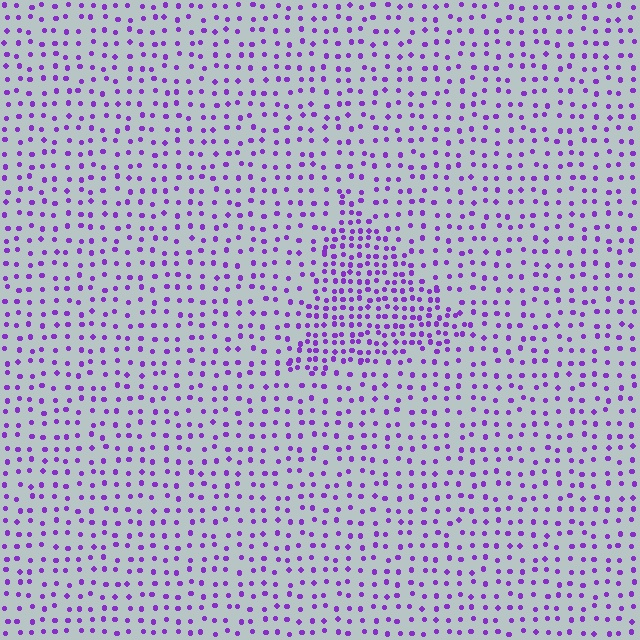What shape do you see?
I see a triangle.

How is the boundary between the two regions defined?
The boundary is defined by a change in element density (approximately 2.0x ratio). All elements are the same color, size, and shape.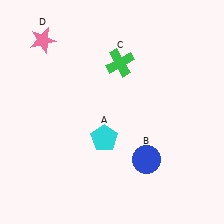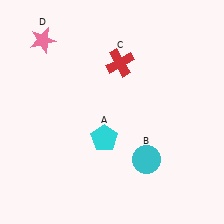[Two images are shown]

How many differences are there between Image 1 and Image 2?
There are 2 differences between the two images.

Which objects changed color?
B changed from blue to cyan. C changed from green to red.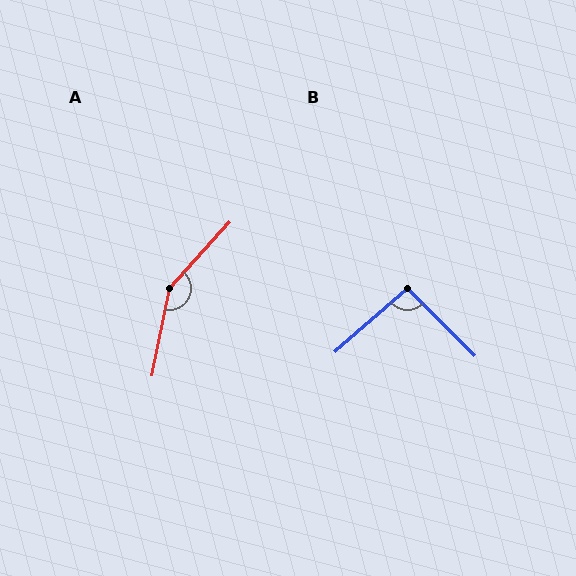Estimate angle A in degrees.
Approximately 149 degrees.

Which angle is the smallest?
B, at approximately 94 degrees.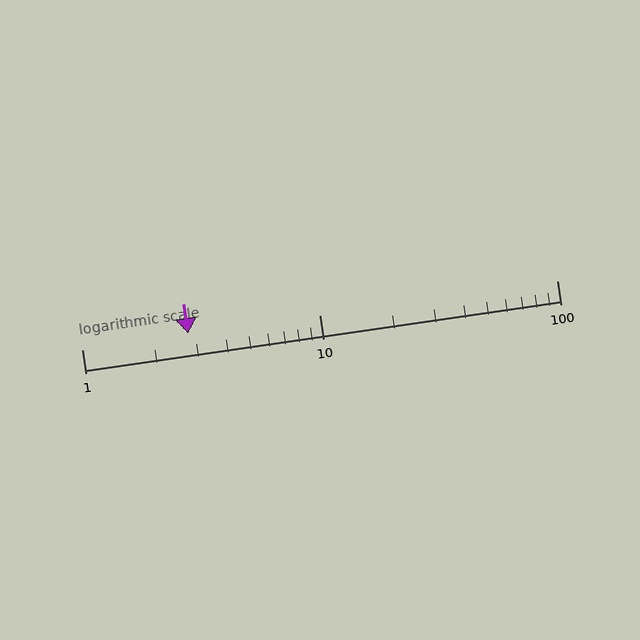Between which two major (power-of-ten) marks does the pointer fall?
The pointer is between 1 and 10.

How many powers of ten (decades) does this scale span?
The scale spans 2 decades, from 1 to 100.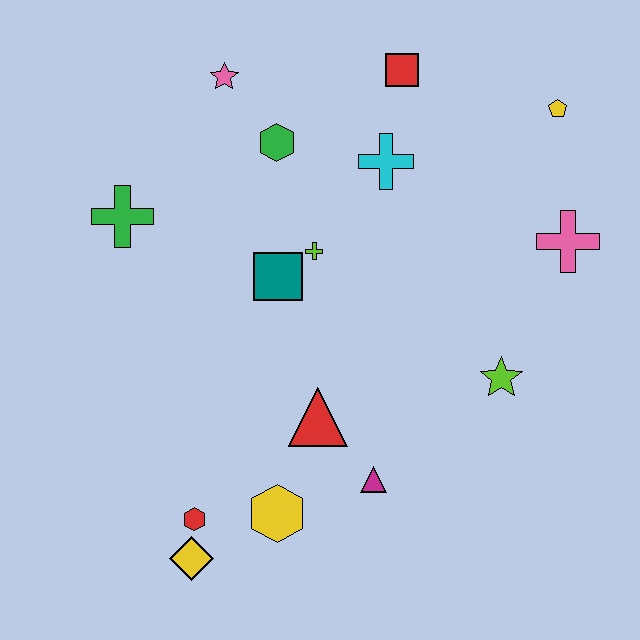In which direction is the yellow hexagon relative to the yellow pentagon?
The yellow hexagon is below the yellow pentagon.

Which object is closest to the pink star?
The green hexagon is closest to the pink star.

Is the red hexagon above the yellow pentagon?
No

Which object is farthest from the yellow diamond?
The yellow pentagon is farthest from the yellow diamond.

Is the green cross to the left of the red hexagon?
Yes